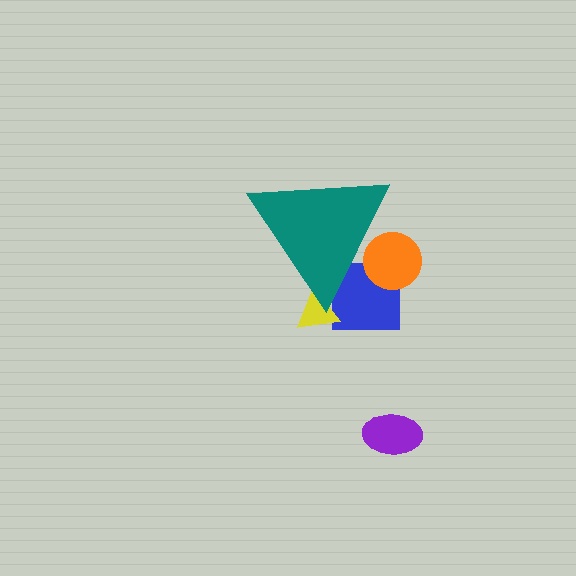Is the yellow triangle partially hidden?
Yes, the yellow triangle is partially hidden behind the teal triangle.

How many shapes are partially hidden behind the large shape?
3 shapes are partially hidden.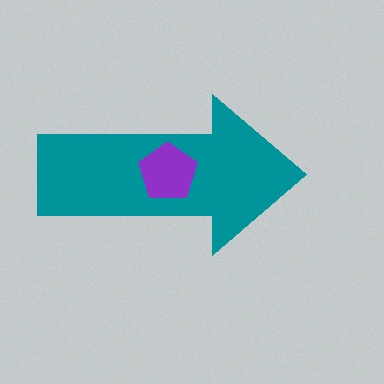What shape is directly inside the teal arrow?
The purple pentagon.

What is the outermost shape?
The teal arrow.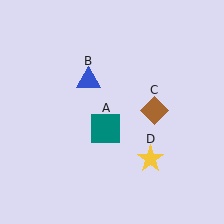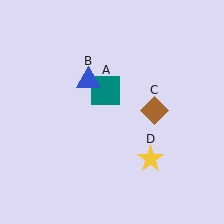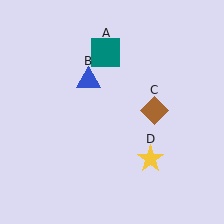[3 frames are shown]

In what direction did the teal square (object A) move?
The teal square (object A) moved up.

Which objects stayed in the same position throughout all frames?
Blue triangle (object B) and brown diamond (object C) and yellow star (object D) remained stationary.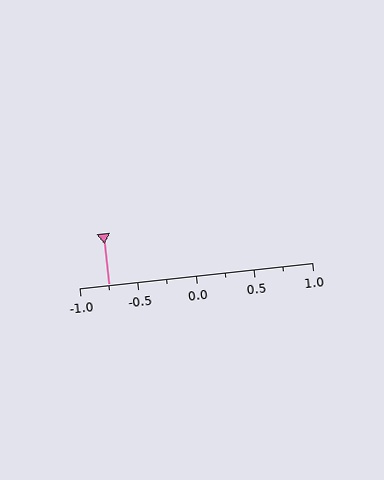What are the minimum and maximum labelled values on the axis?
The axis runs from -1.0 to 1.0.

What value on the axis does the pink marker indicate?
The marker indicates approximately -0.75.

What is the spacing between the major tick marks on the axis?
The major ticks are spaced 0.5 apart.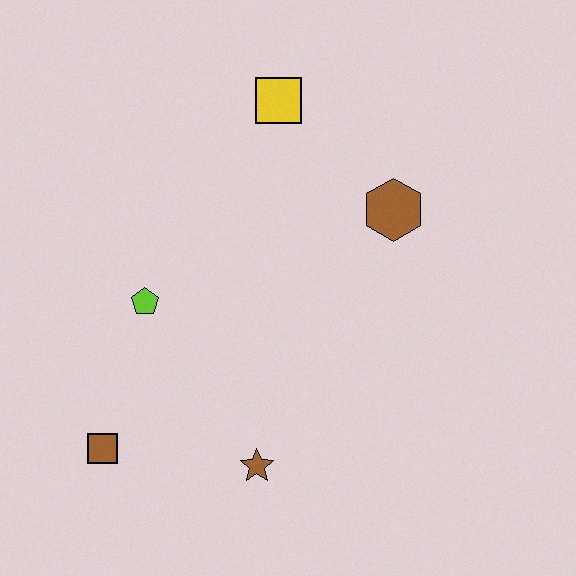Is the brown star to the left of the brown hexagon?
Yes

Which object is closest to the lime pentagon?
The brown square is closest to the lime pentagon.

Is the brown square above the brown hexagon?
No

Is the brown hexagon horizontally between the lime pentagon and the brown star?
No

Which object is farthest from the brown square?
The yellow square is farthest from the brown square.